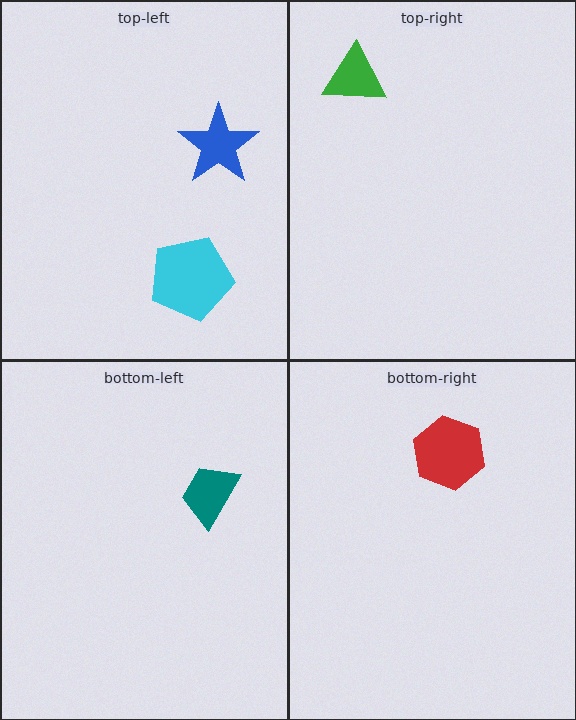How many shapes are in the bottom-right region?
1.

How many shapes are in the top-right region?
1.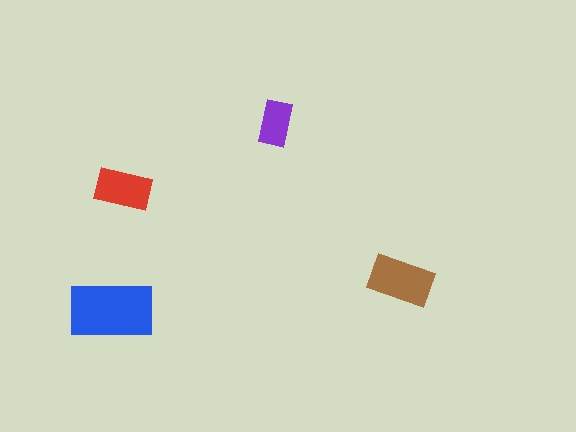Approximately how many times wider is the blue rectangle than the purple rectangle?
About 2 times wider.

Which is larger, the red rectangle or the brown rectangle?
The brown one.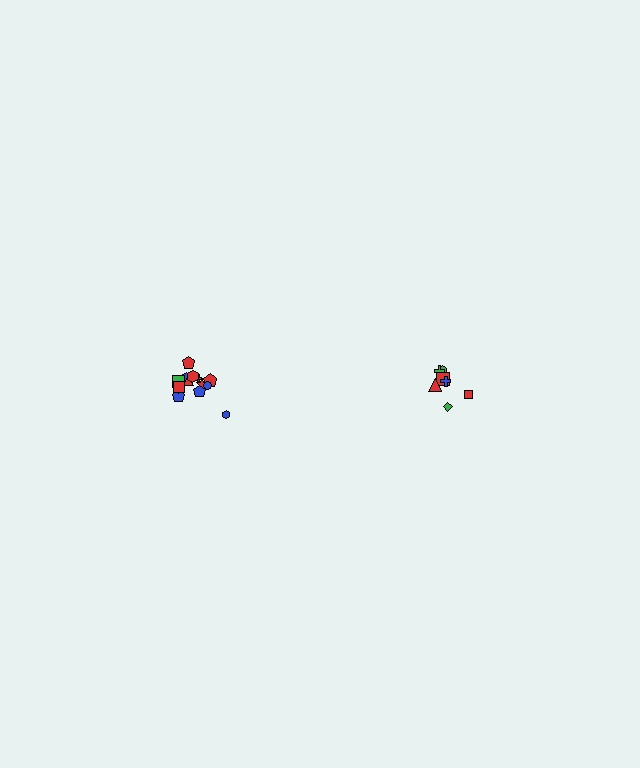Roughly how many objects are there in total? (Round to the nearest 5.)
Roughly 20 objects in total.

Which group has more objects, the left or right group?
The left group.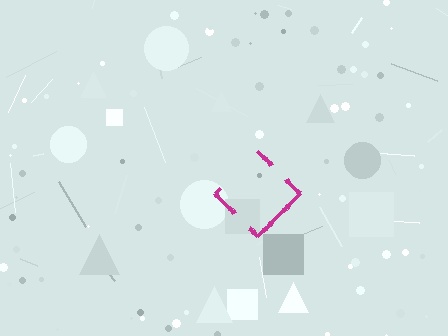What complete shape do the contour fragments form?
The contour fragments form a diamond.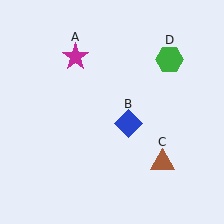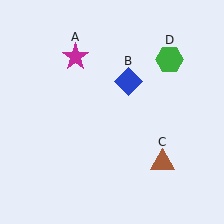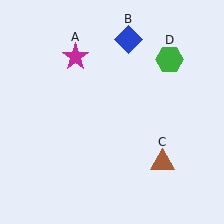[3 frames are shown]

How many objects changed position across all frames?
1 object changed position: blue diamond (object B).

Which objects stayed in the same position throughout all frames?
Magenta star (object A) and brown triangle (object C) and green hexagon (object D) remained stationary.